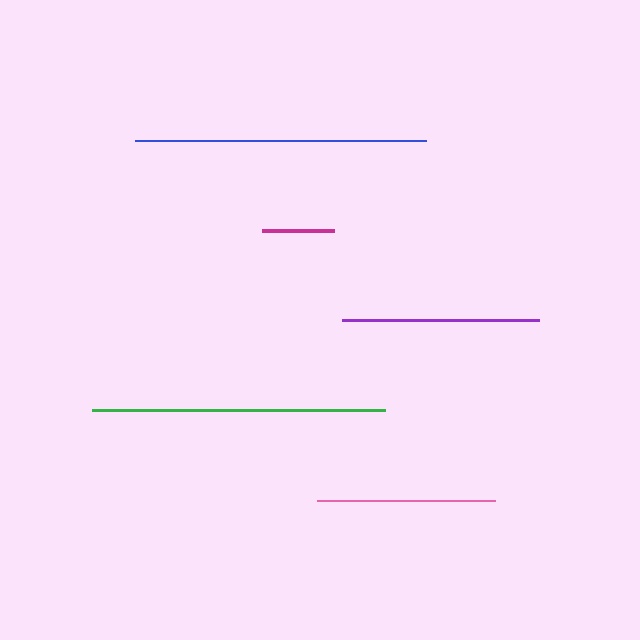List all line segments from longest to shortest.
From longest to shortest: green, blue, purple, pink, magenta.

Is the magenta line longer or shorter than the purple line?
The purple line is longer than the magenta line.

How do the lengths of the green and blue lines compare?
The green and blue lines are approximately the same length.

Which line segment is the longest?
The green line is the longest at approximately 293 pixels.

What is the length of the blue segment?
The blue segment is approximately 291 pixels long.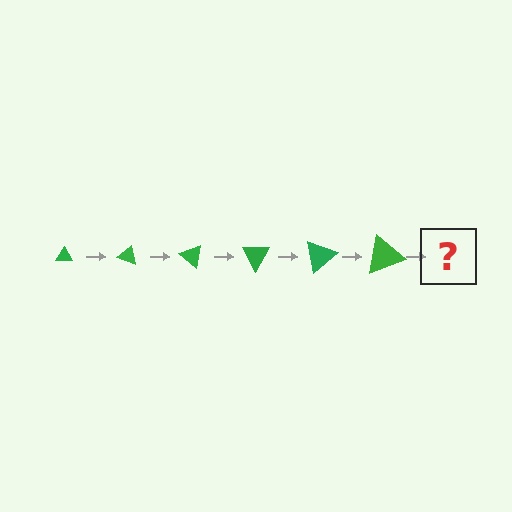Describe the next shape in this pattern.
It should be a triangle, larger than the previous one and rotated 120 degrees from the start.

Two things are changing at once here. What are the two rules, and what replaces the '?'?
The two rules are that the triangle grows larger each step and it rotates 20 degrees each step. The '?' should be a triangle, larger than the previous one and rotated 120 degrees from the start.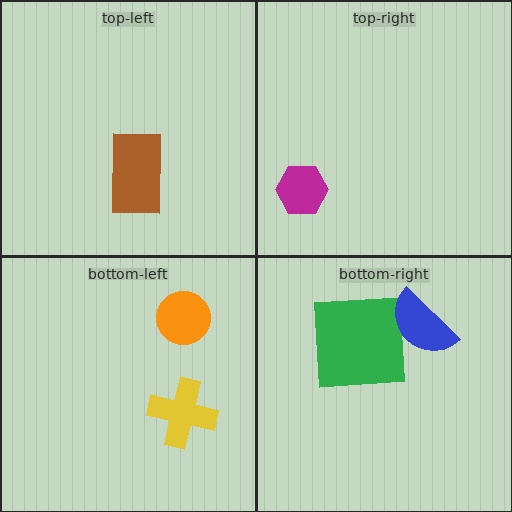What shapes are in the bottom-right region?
The green square, the blue semicircle.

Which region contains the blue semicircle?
The bottom-right region.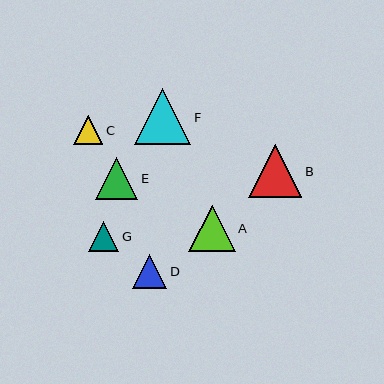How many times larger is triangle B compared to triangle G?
Triangle B is approximately 1.8 times the size of triangle G.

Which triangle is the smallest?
Triangle C is the smallest with a size of approximately 29 pixels.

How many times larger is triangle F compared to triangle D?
Triangle F is approximately 1.7 times the size of triangle D.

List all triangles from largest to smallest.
From largest to smallest: F, B, A, E, D, G, C.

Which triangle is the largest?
Triangle F is the largest with a size of approximately 56 pixels.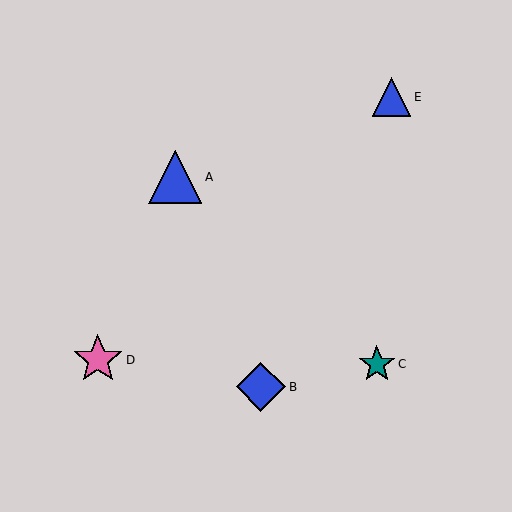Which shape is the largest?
The blue triangle (labeled A) is the largest.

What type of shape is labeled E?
Shape E is a blue triangle.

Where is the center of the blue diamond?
The center of the blue diamond is at (261, 387).